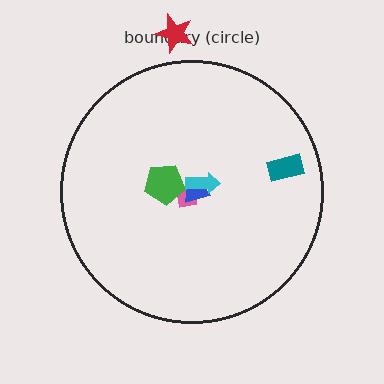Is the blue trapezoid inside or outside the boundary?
Inside.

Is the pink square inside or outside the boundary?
Inside.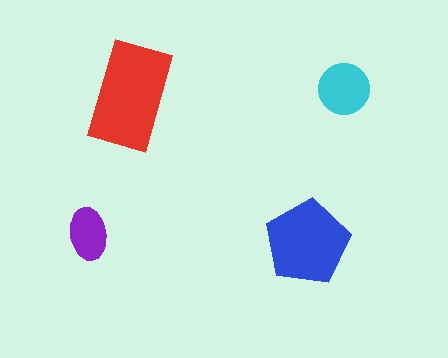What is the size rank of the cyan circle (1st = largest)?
3rd.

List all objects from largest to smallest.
The red rectangle, the blue pentagon, the cyan circle, the purple ellipse.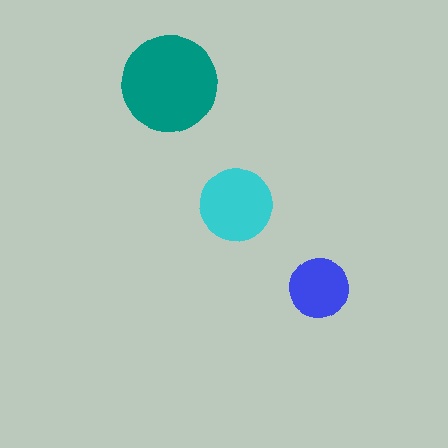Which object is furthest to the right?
The blue circle is rightmost.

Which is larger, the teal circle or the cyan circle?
The teal one.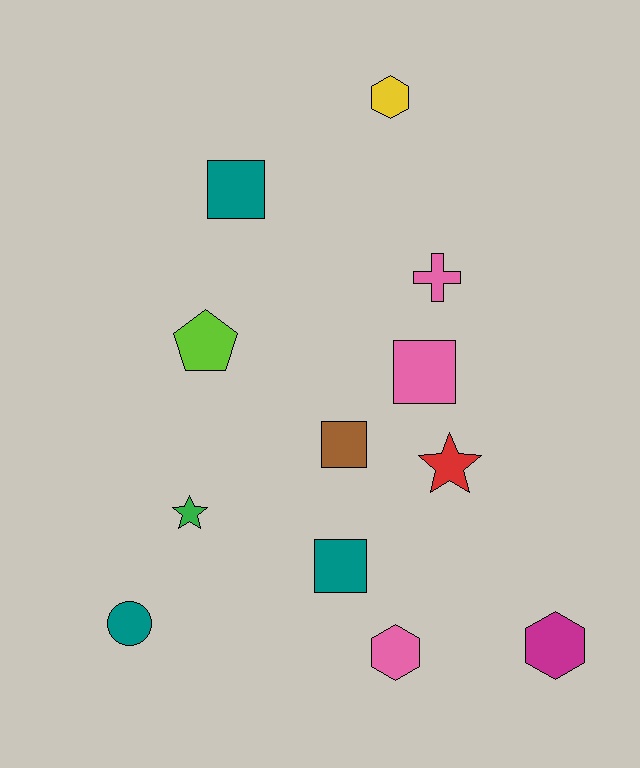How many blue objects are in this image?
There are no blue objects.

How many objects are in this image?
There are 12 objects.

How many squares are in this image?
There are 4 squares.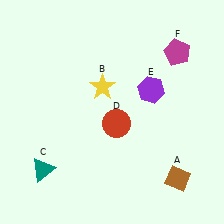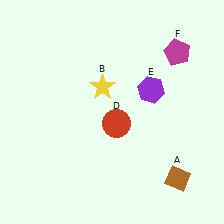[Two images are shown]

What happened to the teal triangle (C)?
The teal triangle (C) was removed in Image 2. It was in the bottom-left area of Image 1.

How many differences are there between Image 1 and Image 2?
There is 1 difference between the two images.